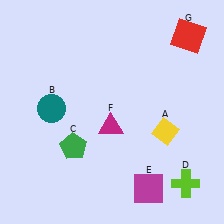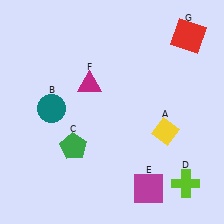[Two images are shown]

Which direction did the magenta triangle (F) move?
The magenta triangle (F) moved up.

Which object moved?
The magenta triangle (F) moved up.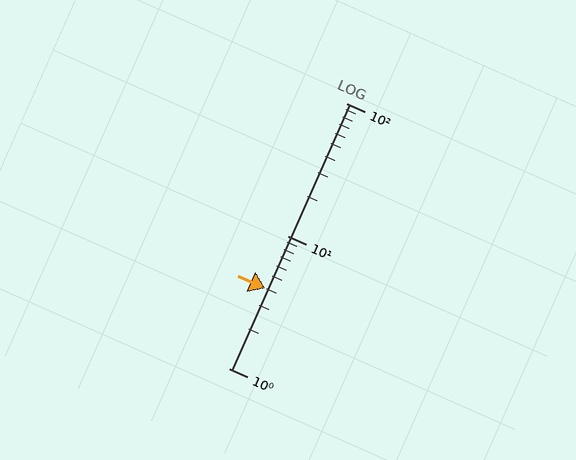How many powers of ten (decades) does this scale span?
The scale spans 2 decades, from 1 to 100.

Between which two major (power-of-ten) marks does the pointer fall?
The pointer is between 1 and 10.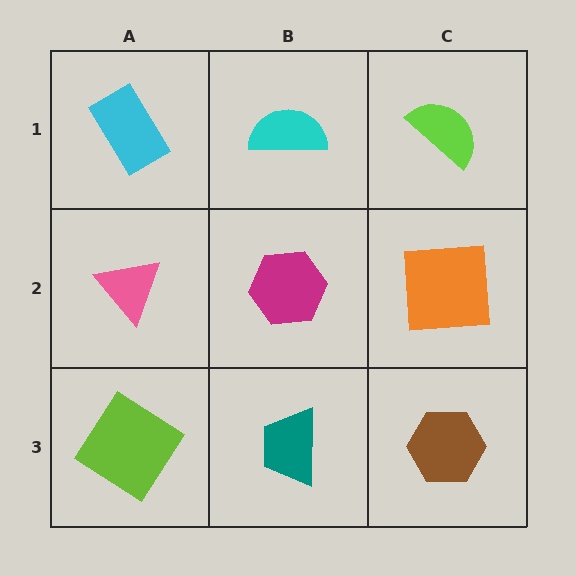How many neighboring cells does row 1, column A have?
2.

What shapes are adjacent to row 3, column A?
A pink triangle (row 2, column A), a teal trapezoid (row 3, column B).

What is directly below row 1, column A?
A pink triangle.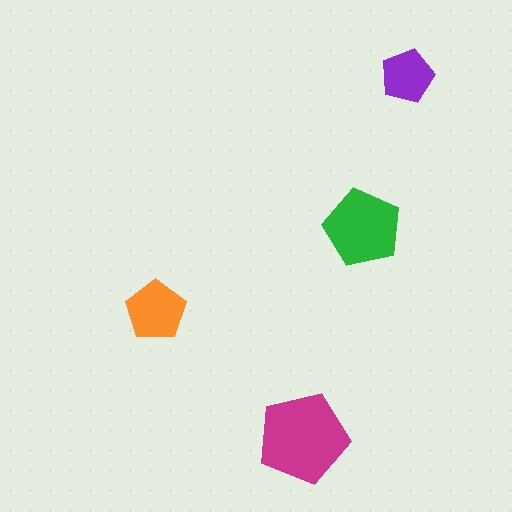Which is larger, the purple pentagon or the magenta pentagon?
The magenta one.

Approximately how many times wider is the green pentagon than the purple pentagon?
About 1.5 times wider.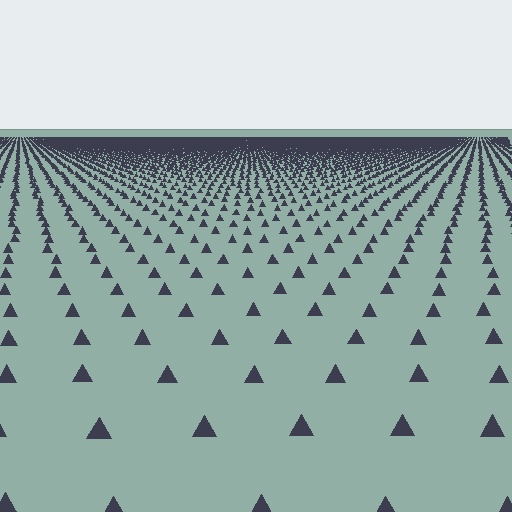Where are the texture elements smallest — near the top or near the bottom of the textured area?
Near the top.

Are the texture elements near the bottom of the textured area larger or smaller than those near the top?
Larger. Near the bottom, elements are closer to the viewer and appear at a bigger on-screen size.